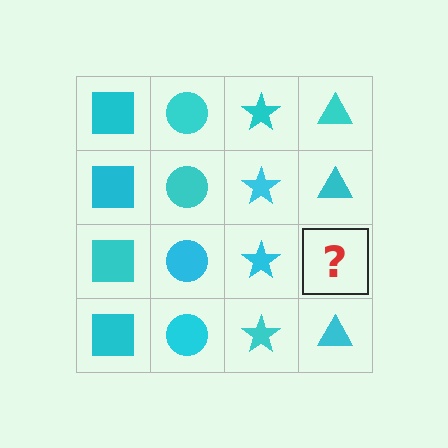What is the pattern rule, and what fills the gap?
The rule is that each column has a consistent shape. The gap should be filled with a cyan triangle.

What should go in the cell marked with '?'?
The missing cell should contain a cyan triangle.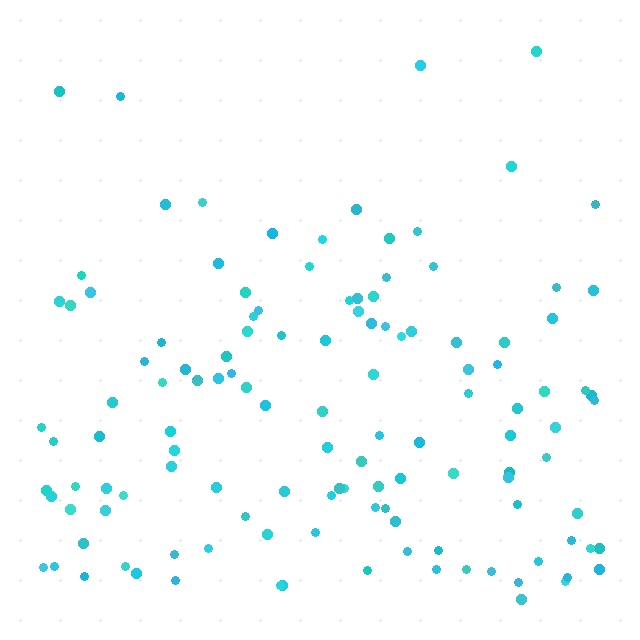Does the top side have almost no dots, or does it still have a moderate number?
Still a moderate number, just noticeably fewer than the bottom.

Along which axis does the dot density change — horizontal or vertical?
Vertical.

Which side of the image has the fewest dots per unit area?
The top.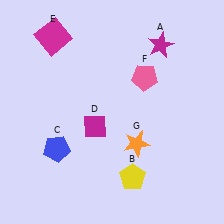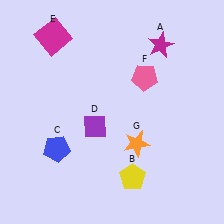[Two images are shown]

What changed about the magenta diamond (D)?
In Image 1, D is magenta. In Image 2, it changed to purple.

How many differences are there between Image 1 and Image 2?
There is 1 difference between the two images.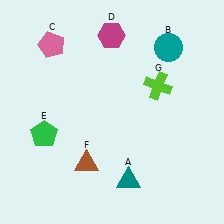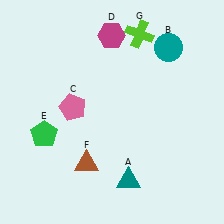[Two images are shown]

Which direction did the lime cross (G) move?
The lime cross (G) moved up.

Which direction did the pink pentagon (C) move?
The pink pentagon (C) moved down.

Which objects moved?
The objects that moved are: the pink pentagon (C), the lime cross (G).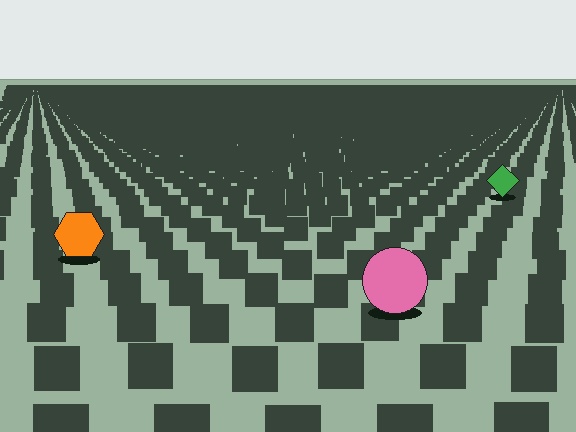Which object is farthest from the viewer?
The green diamond is farthest from the viewer. It appears smaller and the ground texture around it is denser.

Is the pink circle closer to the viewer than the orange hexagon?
Yes. The pink circle is closer — you can tell from the texture gradient: the ground texture is coarser near it.